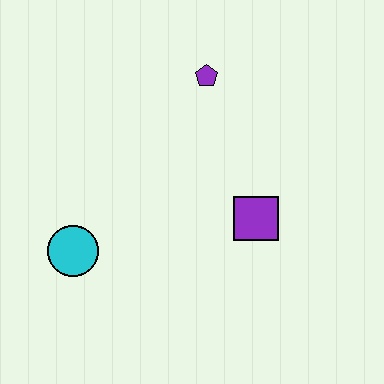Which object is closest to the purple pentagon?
The purple square is closest to the purple pentagon.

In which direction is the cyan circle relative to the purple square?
The cyan circle is to the left of the purple square.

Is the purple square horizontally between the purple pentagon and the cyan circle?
No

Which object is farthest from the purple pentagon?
The cyan circle is farthest from the purple pentagon.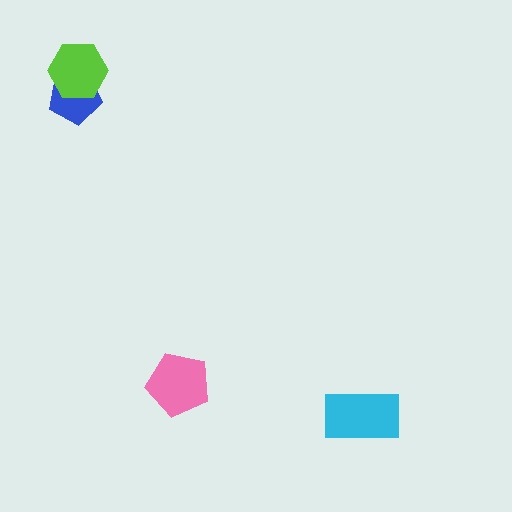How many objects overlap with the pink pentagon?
0 objects overlap with the pink pentagon.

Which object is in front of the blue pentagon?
The lime hexagon is in front of the blue pentagon.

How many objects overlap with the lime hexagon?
1 object overlaps with the lime hexagon.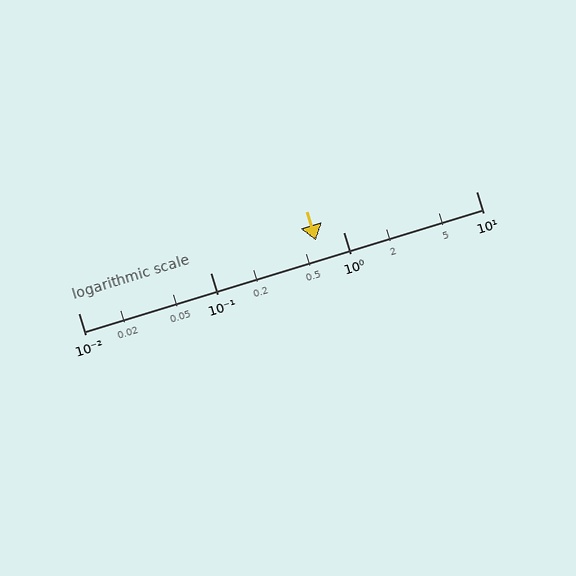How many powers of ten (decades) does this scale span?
The scale spans 3 decades, from 0.01 to 10.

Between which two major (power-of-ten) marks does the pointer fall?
The pointer is between 0.1 and 1.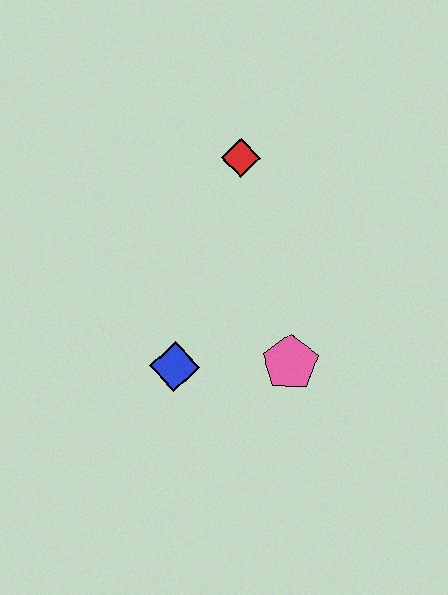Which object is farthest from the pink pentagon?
The red diamond is farthest from the pink pentagon.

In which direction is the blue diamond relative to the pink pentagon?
The blue diamond is to the left of the pink pentagon.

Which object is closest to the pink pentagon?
The blue diamond is closest to the pink pentagon.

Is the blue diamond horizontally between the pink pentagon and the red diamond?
No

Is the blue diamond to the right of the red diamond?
No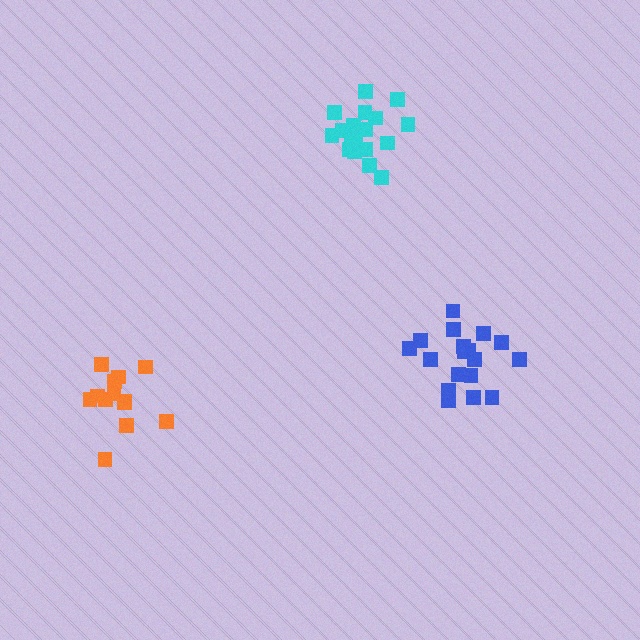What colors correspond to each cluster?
The clusters are colored: blue, cyan, orange.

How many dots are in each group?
Group 1: 18 dots, Group 2: 19 dots, Group 3: 13 dots (50 total).